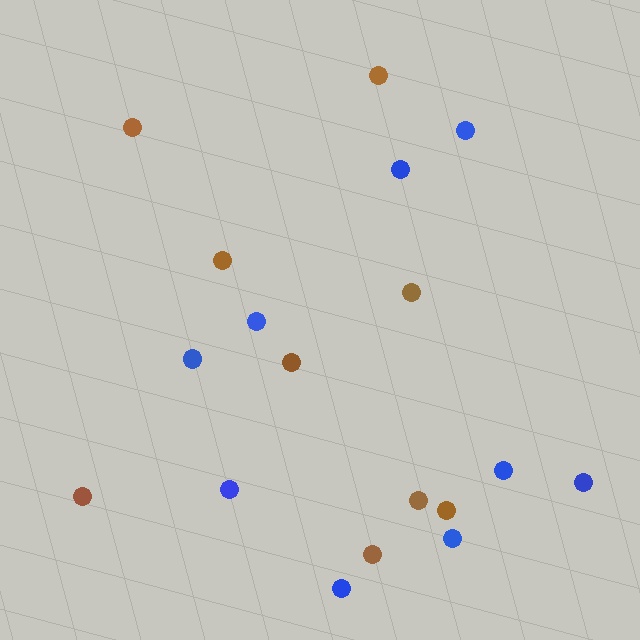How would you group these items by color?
There are 2 groups: one group of blue circles (9) and one group of brown circles (9).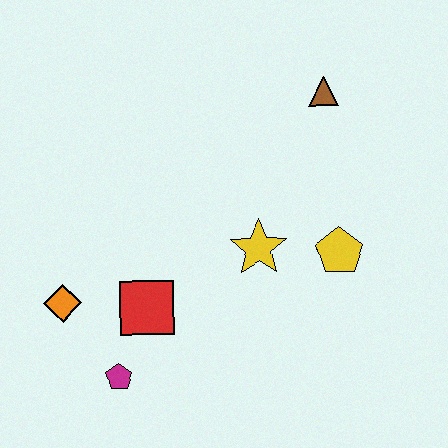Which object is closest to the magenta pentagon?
The red square is closest to the magenta pentagon.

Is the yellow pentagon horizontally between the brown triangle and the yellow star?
No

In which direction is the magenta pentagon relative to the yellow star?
The magenta pentagon is to the left of the yellow star.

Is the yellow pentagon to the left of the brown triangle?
No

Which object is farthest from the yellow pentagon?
The orange diamond is farthest from the yellow pentagon.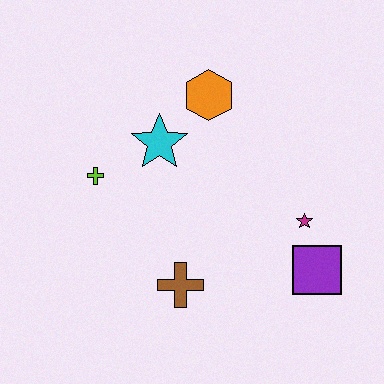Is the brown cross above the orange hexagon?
No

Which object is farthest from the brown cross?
The orange hexagon is farthest from the brown cross.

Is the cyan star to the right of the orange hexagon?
No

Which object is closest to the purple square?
The magenta star is closest to the purple square.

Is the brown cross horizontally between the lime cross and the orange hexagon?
Yes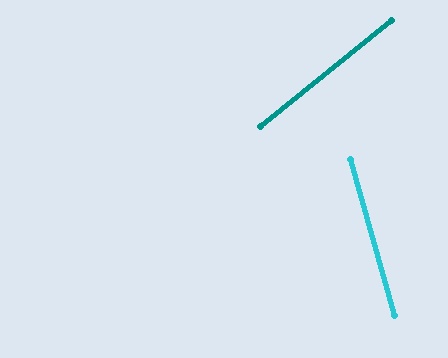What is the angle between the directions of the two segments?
Approximately 67 degrees.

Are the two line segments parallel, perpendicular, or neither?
Neither parallel nor perpendicular — they differ by about 67°.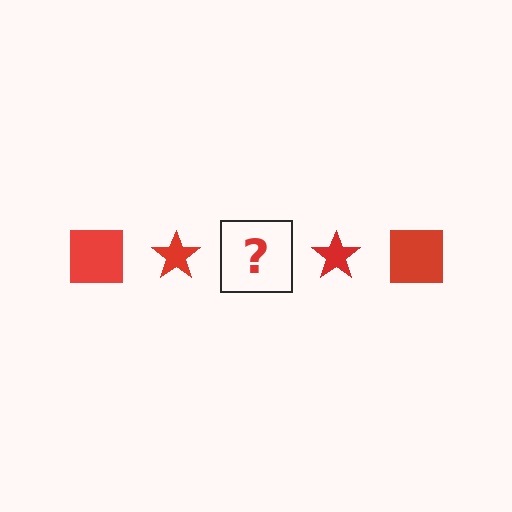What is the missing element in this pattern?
The missing element is a red square.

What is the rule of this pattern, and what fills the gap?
The rule is that the pattern cycles through square, star shapes in red. The gap should be filled with a red square.